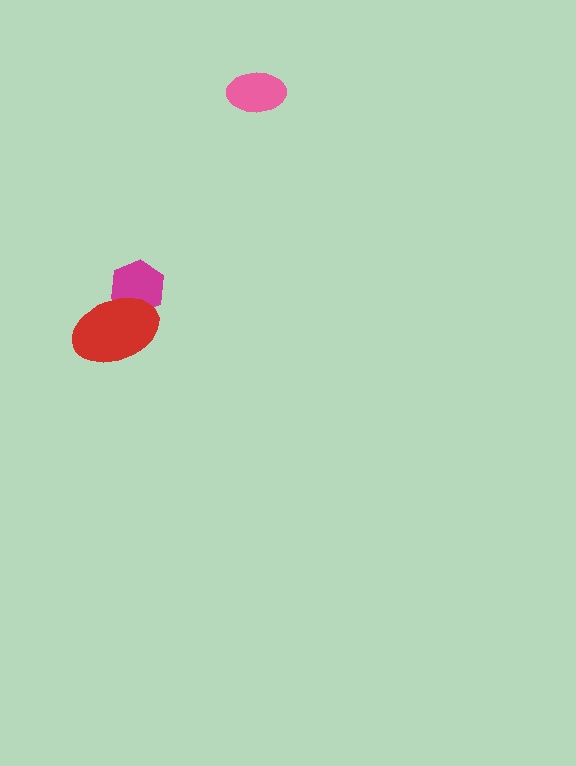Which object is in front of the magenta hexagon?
The red ellipse is in front of the magenta hexagon.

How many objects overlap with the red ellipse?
1 object overlaps with the red ellipse.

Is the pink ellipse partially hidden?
No, no other shape covers it.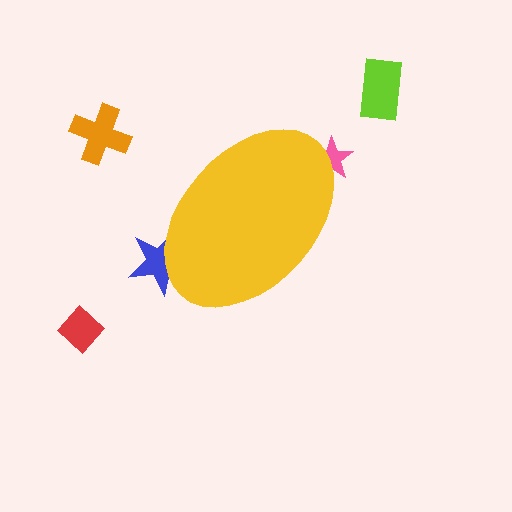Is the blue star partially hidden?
Yes, the blue star is partially hidden behind the yellow ellipse.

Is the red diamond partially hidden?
No, the red diamond is fully visible.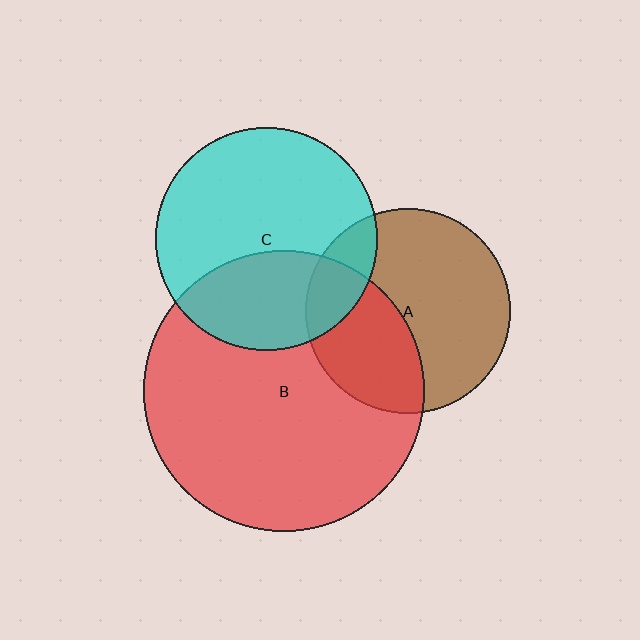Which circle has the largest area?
Circle B (red).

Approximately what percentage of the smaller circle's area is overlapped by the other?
Approximately 40%.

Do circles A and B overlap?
Yes.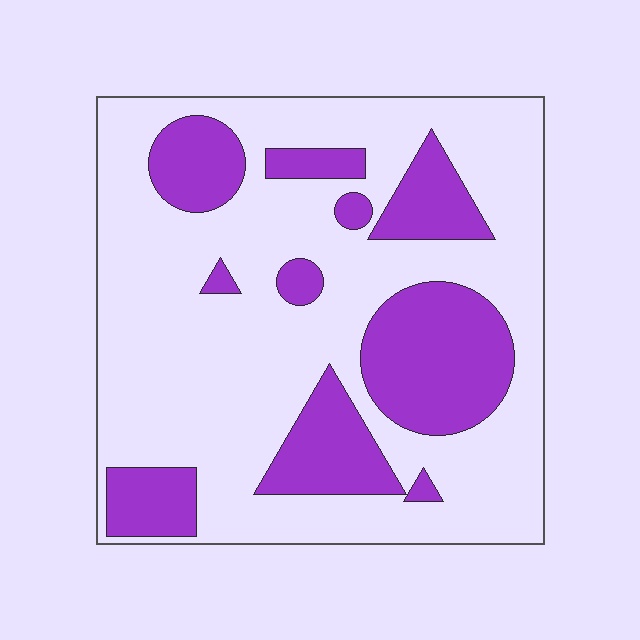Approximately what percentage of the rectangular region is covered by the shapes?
Approximately 30%.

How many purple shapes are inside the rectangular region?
10.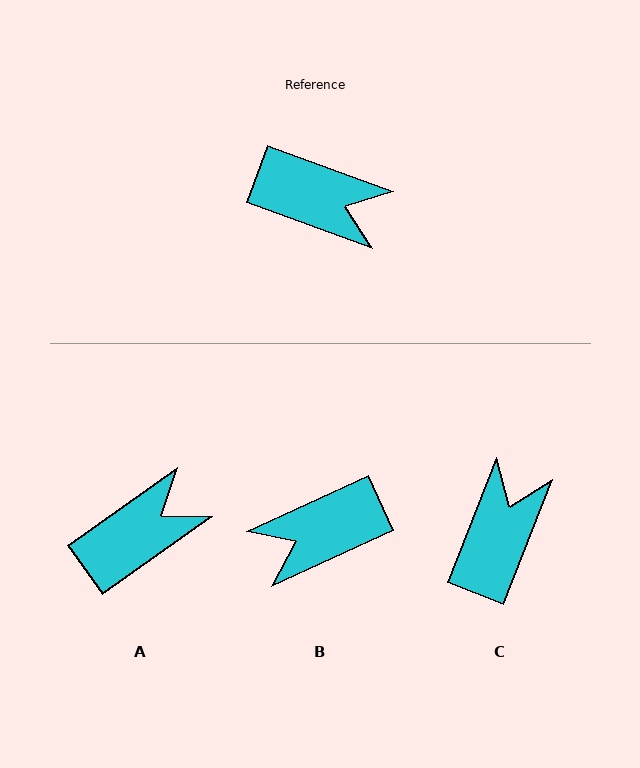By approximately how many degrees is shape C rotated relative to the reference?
Approximately 89 degrees counter-clockwise.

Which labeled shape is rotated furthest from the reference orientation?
B, about 136 degrees away.